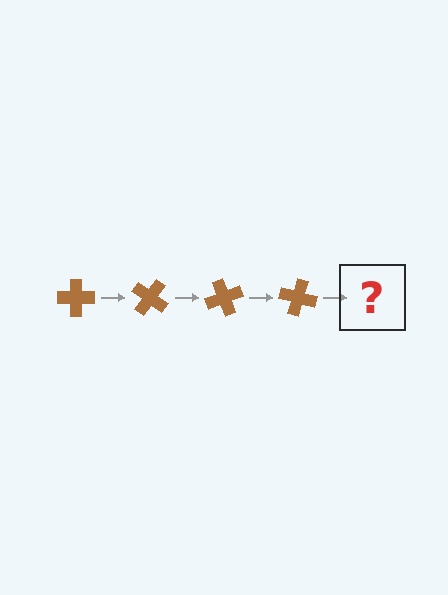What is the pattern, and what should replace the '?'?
The pattern is that the cross rotates 35 degrees each step. The '?' should be a brown cross rotated 140 degrees.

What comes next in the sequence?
The next element should be a brown cross rotated 140 degrees.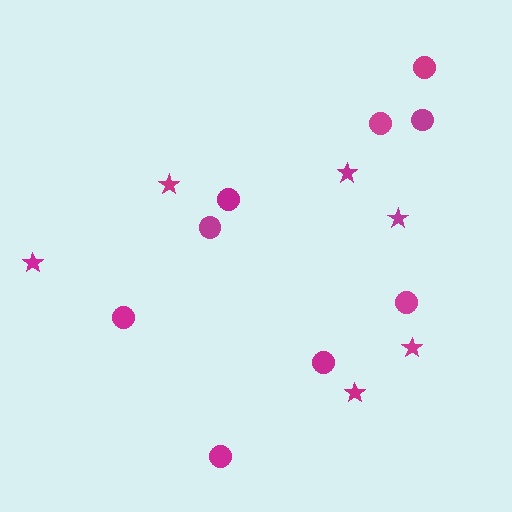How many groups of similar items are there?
There are 2 groups: one group of circles (9) and one group of stars (6).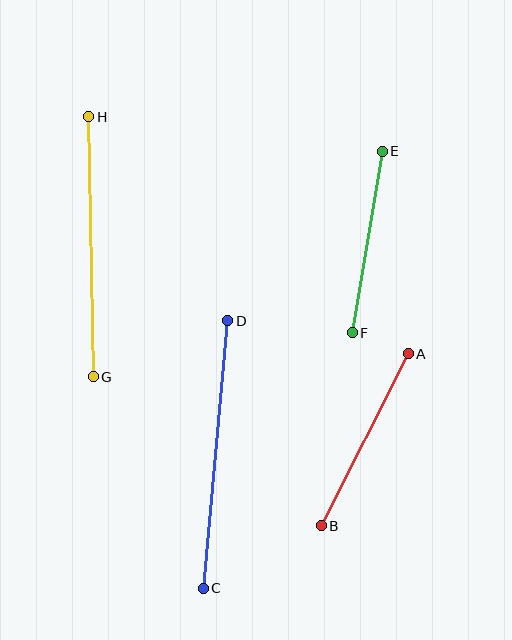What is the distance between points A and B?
The distance is approximately 193 pixels.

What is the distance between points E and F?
The distance is approximately 184 pixels.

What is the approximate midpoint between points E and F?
The midpoint is at approximately (367, 242) pixels.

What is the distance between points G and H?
The distance is approximately 260 pixels.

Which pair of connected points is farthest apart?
Points C and D are farthest apart.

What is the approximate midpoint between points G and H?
The midpoint is at approximately (91, 247) pixels.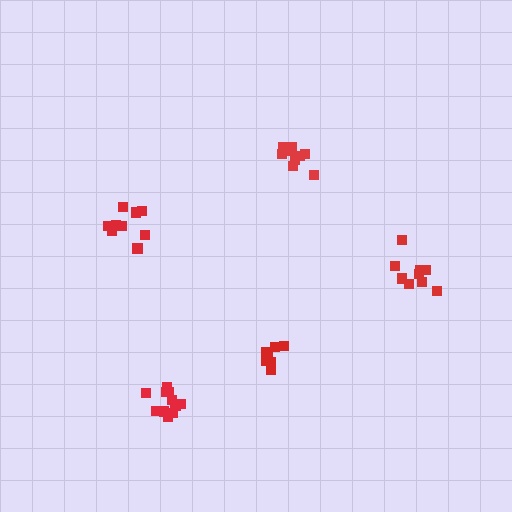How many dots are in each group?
Group 1: 9 dots, Group 2: 10 dots, Group 3: 9 dots, Group 4: 7 dots, Group 5: 11 dots (46 total).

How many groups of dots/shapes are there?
There are 5 groups.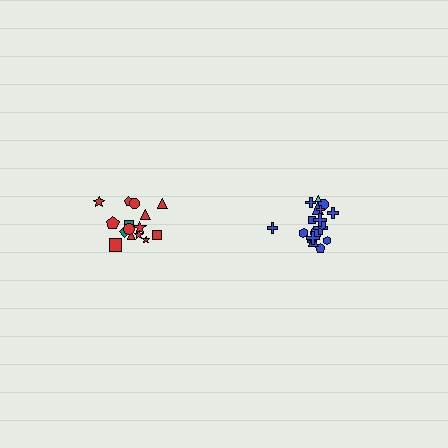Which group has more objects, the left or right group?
The right group.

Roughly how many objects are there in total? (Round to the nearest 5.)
Roughly 35 objects in total.